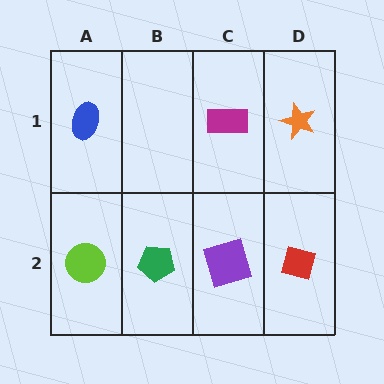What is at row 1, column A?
A blue ellipse.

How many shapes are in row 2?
4 shapes.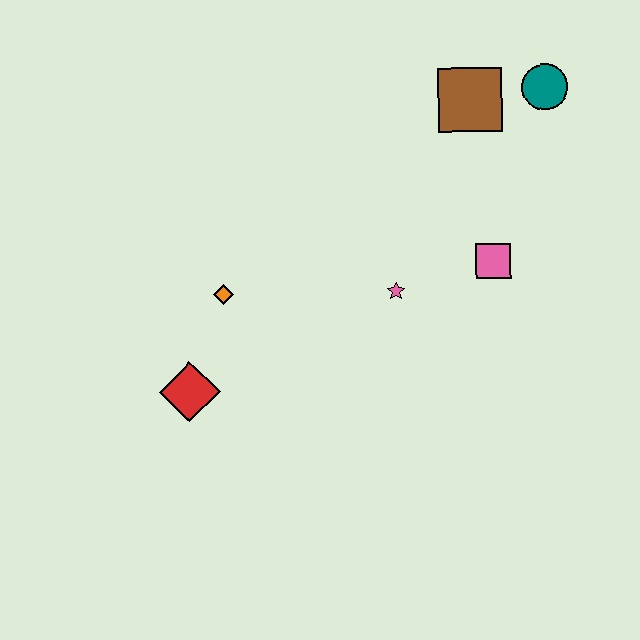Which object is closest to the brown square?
The teal circle is closest to the brown square.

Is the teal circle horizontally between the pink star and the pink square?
No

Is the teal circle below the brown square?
No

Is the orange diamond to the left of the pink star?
Yes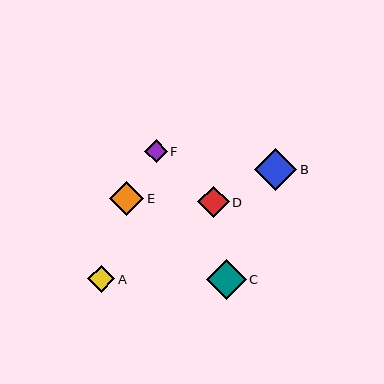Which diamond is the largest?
Diamond B is the largest with a size of approximately 43 pixels.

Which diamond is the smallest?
Diamond F is the smallest with a size of approximately 22 pixels.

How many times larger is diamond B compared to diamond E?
Diamond B is approximately 1.2 times the size of diamond E.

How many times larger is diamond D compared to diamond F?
Diamond D is approximately 1.4 times the size of diamond F.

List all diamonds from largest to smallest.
From largest to smallest: B, C, E, D, A, F.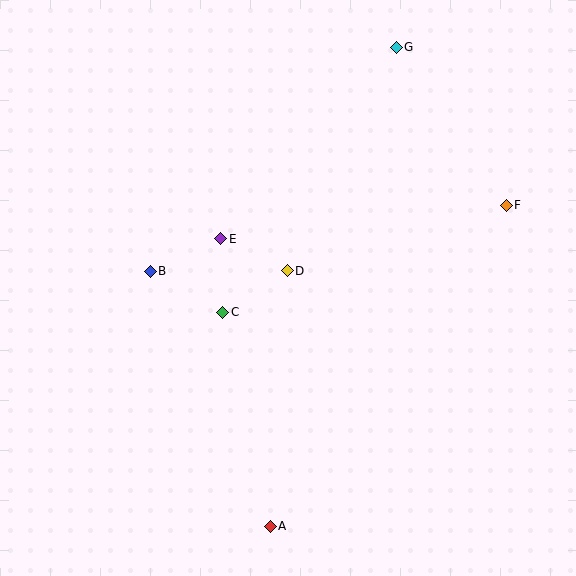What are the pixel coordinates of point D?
Point D is at (287, 271).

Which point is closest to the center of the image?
Point D at (287, 271) is closest to the center.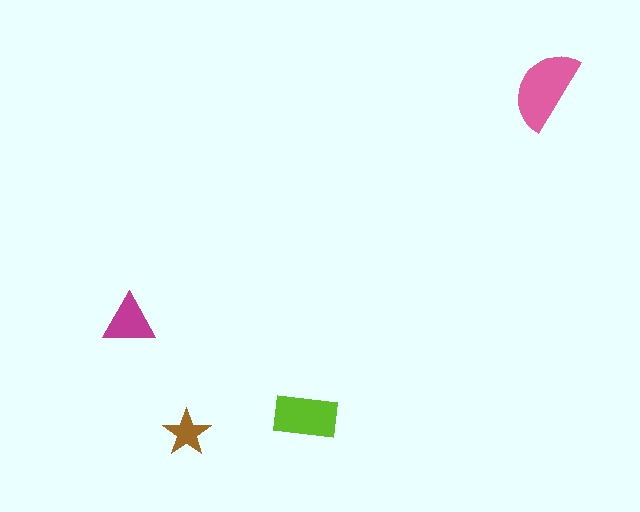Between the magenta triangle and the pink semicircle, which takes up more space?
The pink semicircle.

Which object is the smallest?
The brown star.